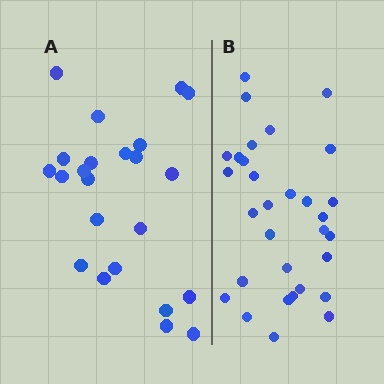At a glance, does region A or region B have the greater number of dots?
Region B (the right region) has more dots.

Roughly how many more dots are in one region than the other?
Region B has roughly 8 or so more dots than region A.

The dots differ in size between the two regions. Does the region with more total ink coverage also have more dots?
No. Region A has more total ink coverage because its dots are larger, but region B actually contains more individual dots. Total area can be misleading — the number of items is what matters here.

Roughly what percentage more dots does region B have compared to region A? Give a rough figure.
About 35% more.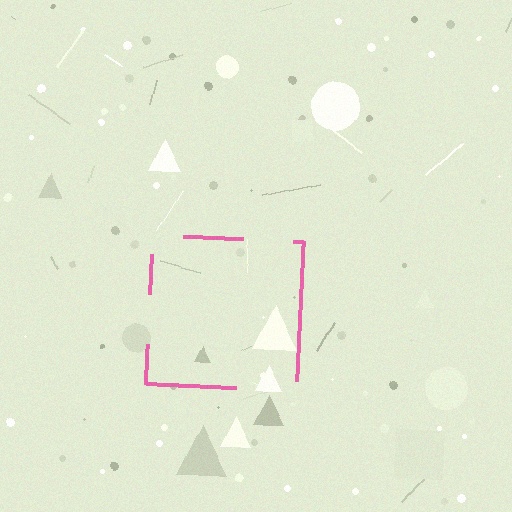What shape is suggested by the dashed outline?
The dashed outline suggests a square.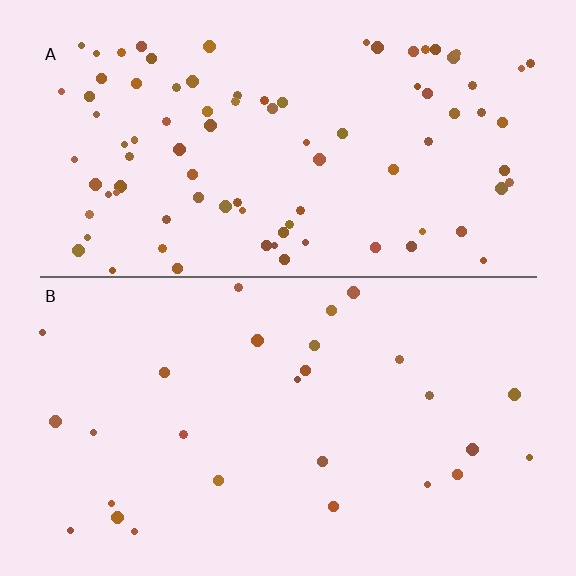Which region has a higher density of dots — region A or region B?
A (the top).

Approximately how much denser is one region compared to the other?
Approximately 3.3× — region A over region B.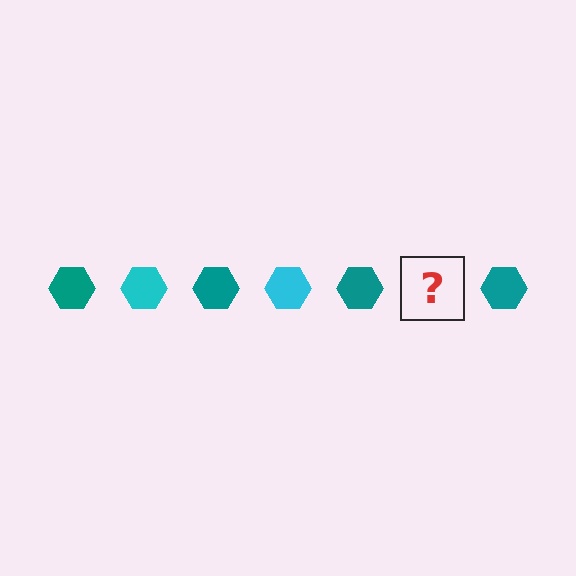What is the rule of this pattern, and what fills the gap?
The rule is that the pattern cycles through teal, cyan hexagons. The gap should be filled with a cyan hexagon.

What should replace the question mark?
The question mark should be replaced with a cyan hexagon.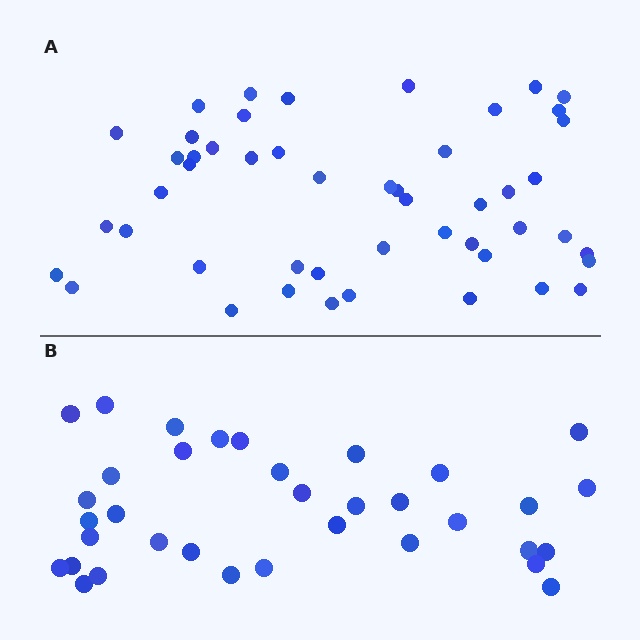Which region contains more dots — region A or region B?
Region A (the top region) has more dots.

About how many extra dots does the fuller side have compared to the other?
Region A has approximately 15 more dots than region B.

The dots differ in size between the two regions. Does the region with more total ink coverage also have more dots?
No. Region B has more total ink coverage because its dots are larger, but region A actually contains more individual dots. Total area can be misleading — the number of items is what matters here.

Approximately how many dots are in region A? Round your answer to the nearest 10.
About 50 dots. (The exact count is 49, which rounds to 50.)